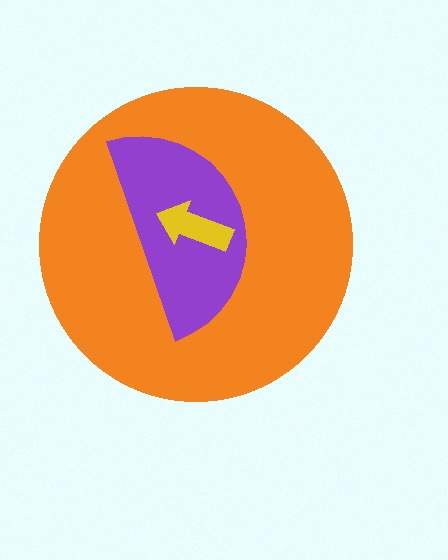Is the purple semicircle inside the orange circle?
Yes.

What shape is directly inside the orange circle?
The purple semicircle.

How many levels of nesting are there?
3.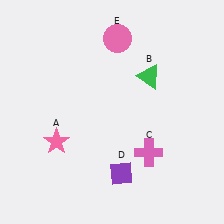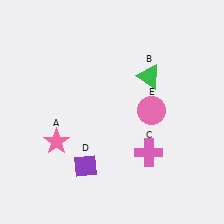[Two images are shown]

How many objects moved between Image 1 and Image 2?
2 objects moved between the two images.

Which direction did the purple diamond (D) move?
The purple diamond (D) moved left.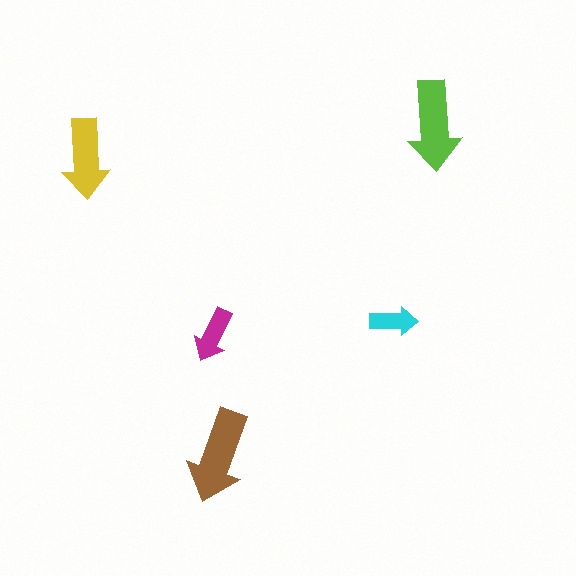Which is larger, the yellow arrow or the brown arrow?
The brown one.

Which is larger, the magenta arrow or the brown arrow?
The brown one.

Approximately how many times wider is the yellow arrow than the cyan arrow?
About 1.5 times wider.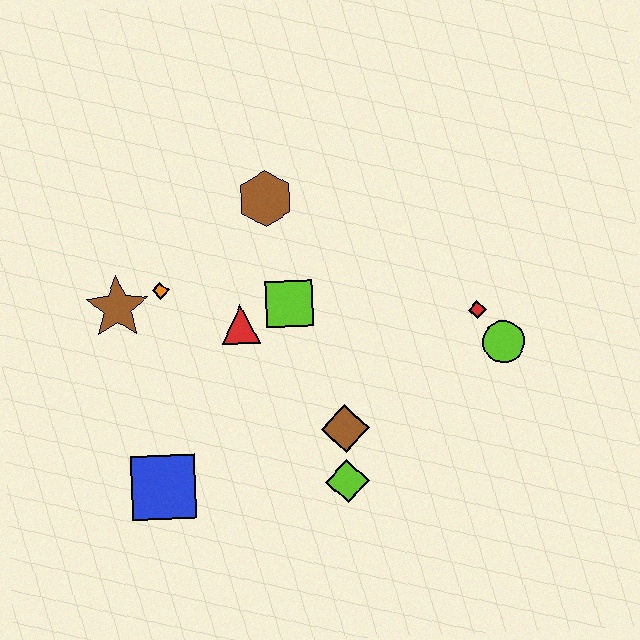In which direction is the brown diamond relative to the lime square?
The brown diamond is below the lime square.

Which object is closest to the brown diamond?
The lime diamond is closest to the brown diamond.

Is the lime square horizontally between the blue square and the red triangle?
No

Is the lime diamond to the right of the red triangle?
Yes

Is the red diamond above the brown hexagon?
No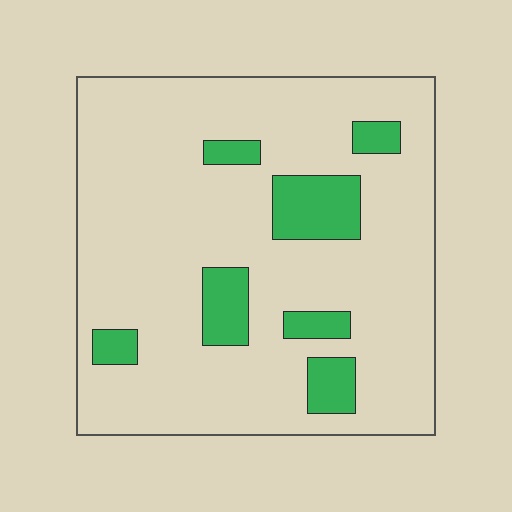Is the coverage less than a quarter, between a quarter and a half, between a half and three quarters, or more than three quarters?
Less than a quarter.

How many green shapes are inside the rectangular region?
7.